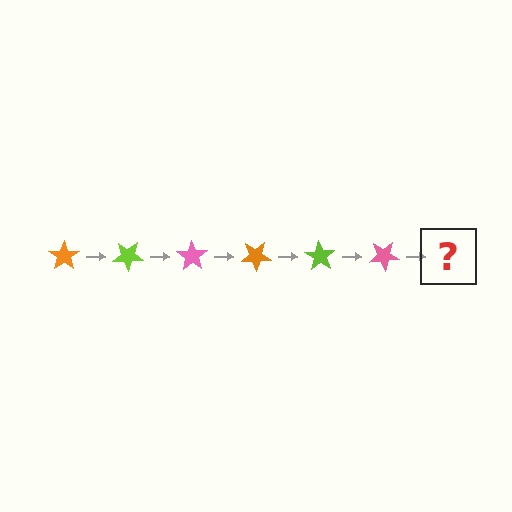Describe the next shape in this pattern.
It should be an orange star, rotated 210 degrees from the start.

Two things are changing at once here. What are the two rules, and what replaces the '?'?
The two rules are that it rotates 35 degrees each step and the color cycles through orange, lime, and pink. The '?' should be an orange star, rotated 210 degrees from the start.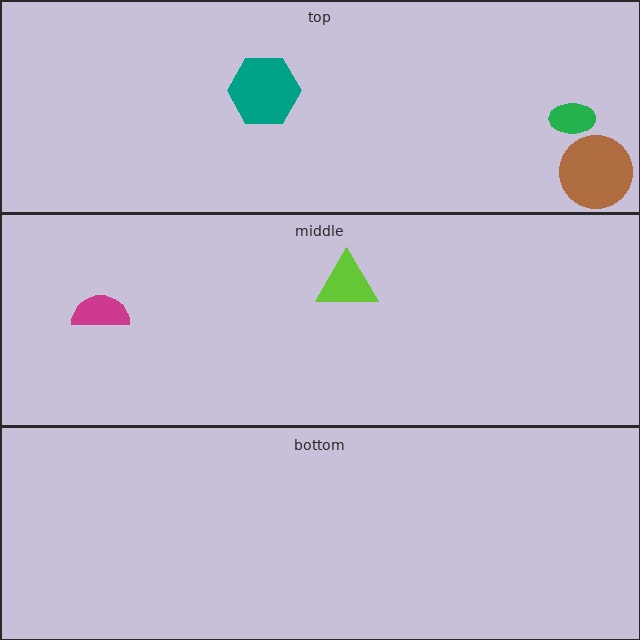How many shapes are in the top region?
3.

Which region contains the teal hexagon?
The top region.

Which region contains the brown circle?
The top region.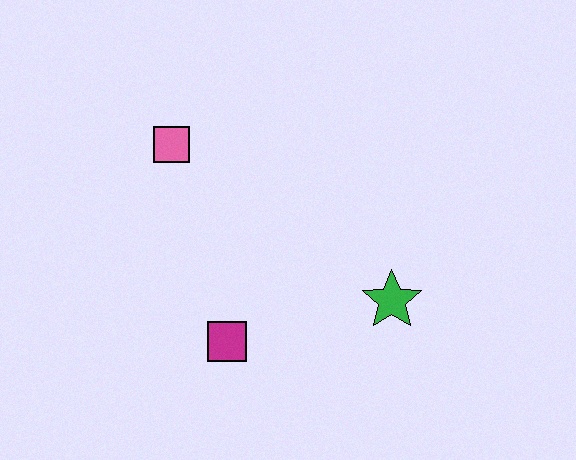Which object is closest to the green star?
The magenta square is closest to the green star.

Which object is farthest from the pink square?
The green star is farthest from the pink square.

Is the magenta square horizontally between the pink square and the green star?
Yes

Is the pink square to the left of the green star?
Yes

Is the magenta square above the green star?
No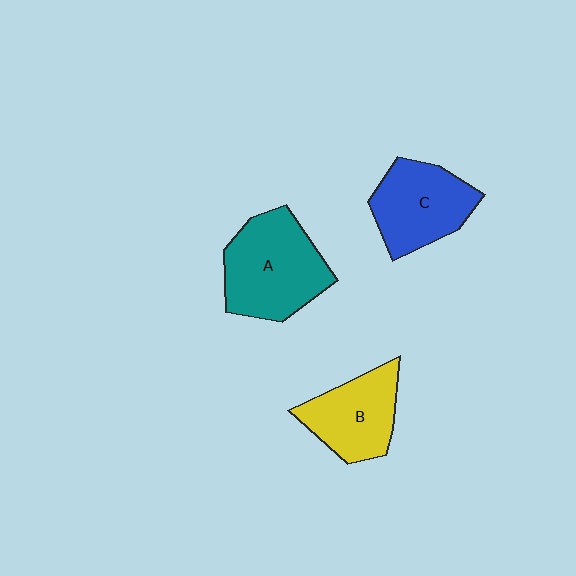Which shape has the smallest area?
Shape B (yellow).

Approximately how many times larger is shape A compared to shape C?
Approximately 1.2 times.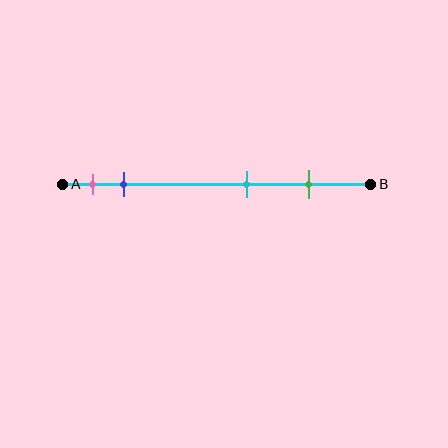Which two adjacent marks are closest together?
The pink and blue marks are the closest adjacent pair.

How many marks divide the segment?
There are 4 marks dividing the segment.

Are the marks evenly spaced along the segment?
No, the marks are not evenly spaced.